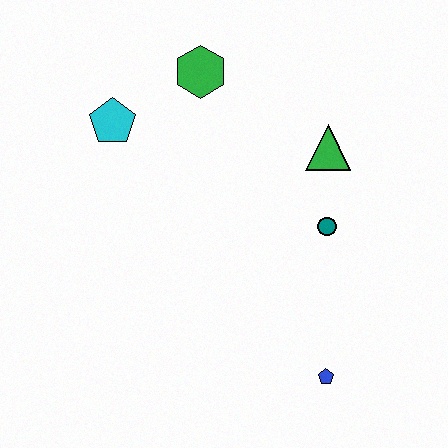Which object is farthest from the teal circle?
The cyan pentagon is farthest from the teal circle.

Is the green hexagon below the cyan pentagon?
No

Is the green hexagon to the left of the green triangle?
Yes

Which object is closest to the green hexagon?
The cyan pentagon is closest to the green hexagon.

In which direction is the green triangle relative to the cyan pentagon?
The green triangle is to the right of the cyan pentagon.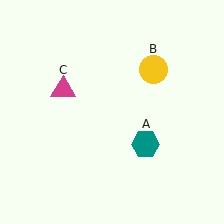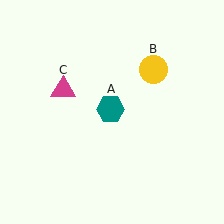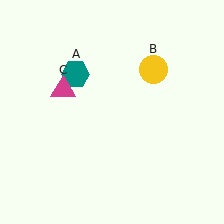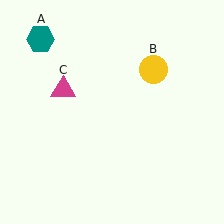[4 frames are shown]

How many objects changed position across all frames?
1 object changed position: teal hexagon (object A).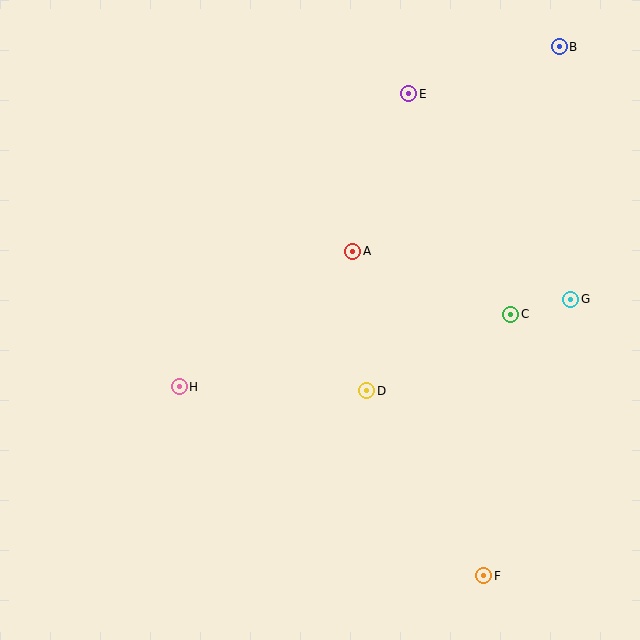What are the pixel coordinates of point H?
Point H is at (179, 387).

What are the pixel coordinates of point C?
Point C is at (511, 314).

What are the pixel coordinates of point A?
Point A is at (353, 251).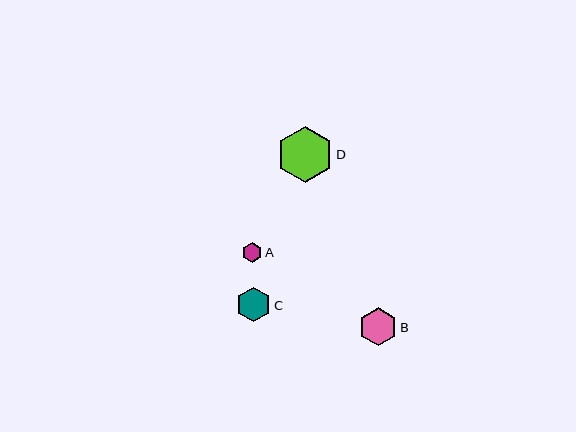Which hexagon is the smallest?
Hexagon A is the smallest with a size of approximately 20 pixels.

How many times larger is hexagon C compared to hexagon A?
Hexagon C is approximately 1.7 times the size of hexagon A.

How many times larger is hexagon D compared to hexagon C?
Hexagon D is approximately 1.6 times the size of hexagon C.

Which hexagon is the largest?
Hexagon D is the largest with a size of approximately 56 pixels.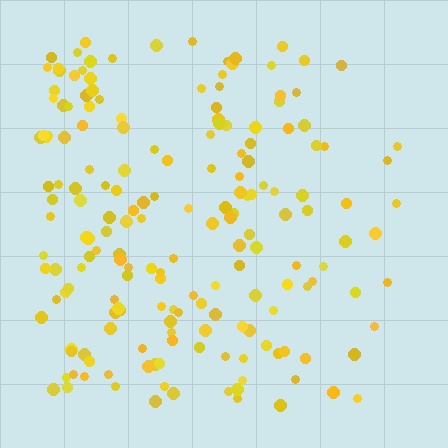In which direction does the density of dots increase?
From right to left, with the left side densest.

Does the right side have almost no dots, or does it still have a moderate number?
Still a moderate number, just noticeably fewer than the left.